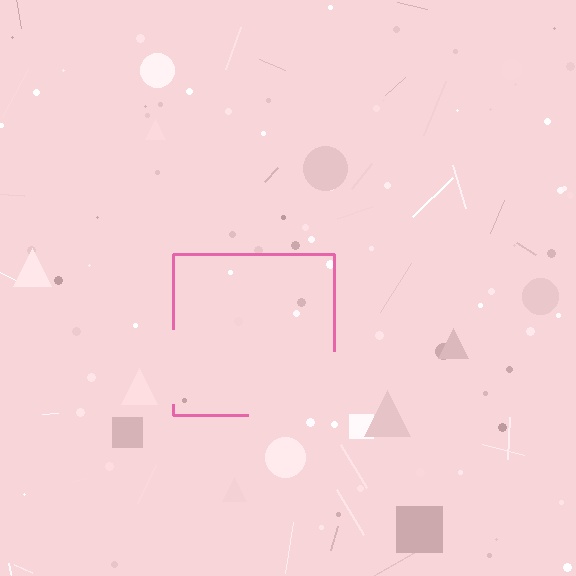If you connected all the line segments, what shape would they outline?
They would outline a square.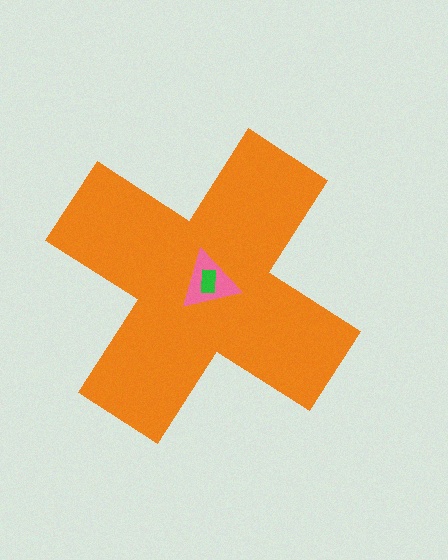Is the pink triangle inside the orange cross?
Yes.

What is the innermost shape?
The green rectangle.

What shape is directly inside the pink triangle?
The green rectangle.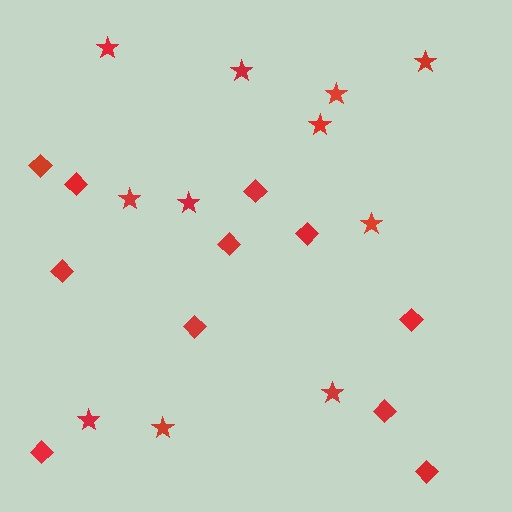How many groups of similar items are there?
There are 2 groups: one group of stars (11) and one group of diamonds (11).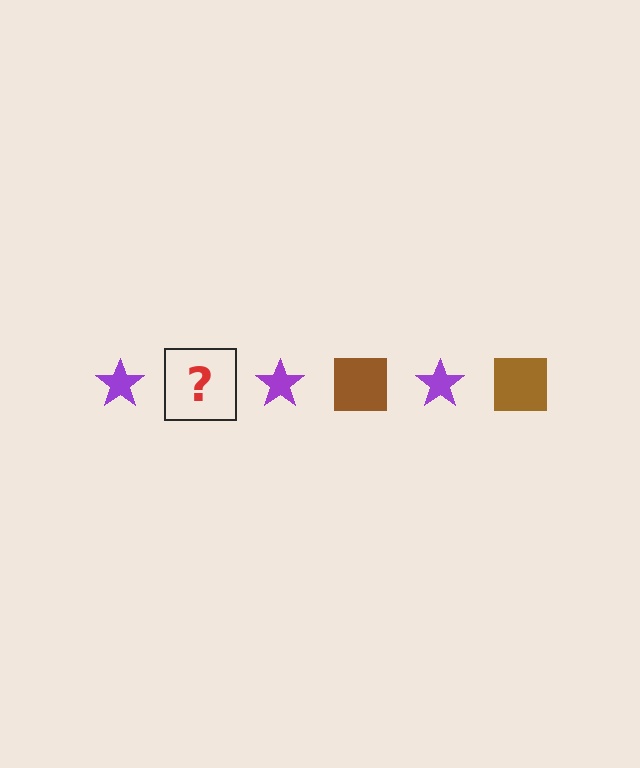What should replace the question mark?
The question mark should be replaced with a brown square.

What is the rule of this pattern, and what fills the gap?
The rule is that the pattern alternates between purple star and brown square. The gap should be filled with a brown square.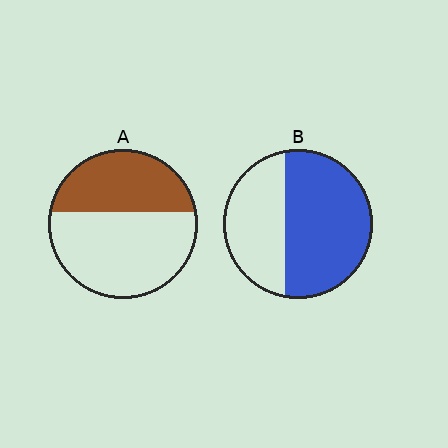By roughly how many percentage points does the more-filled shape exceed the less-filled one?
By roughly 20 percentage points (B over A).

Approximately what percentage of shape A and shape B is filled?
A is approximately 40% and B is approximately 60%.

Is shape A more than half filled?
No.